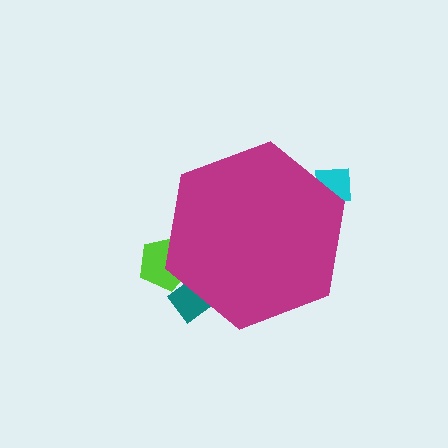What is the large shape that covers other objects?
A magenta hexagon.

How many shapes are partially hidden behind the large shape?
3 shapes are partially hidden.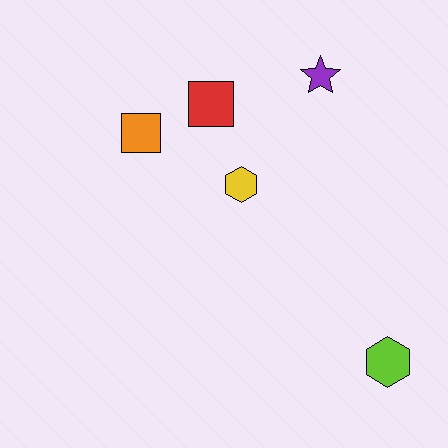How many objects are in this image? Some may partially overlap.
There are 5 objects.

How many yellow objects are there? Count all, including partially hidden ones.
There is 1 yellow object.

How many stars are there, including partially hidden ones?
There is 1 star.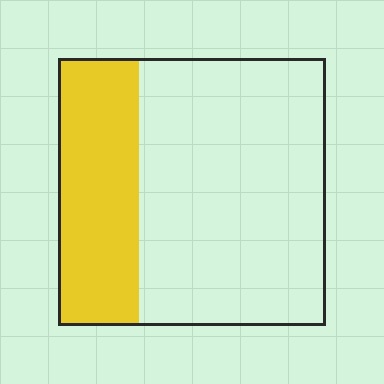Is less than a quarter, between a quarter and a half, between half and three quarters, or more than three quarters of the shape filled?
Between a quarter and a half.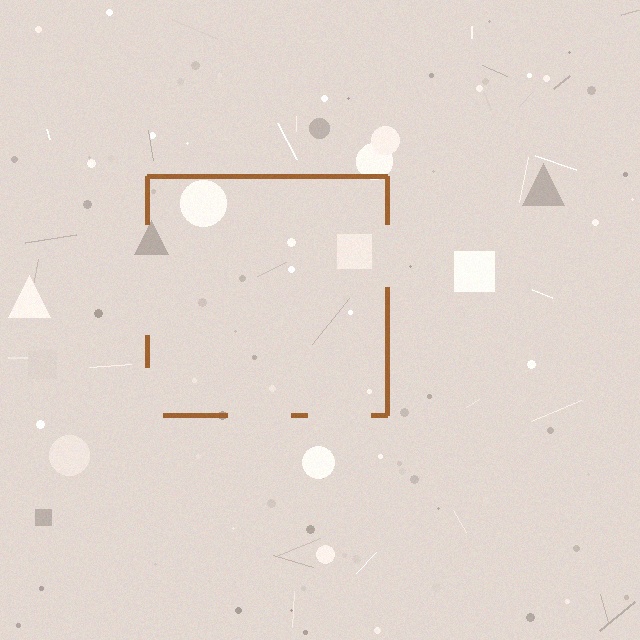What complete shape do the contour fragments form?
The contour fragments form a square.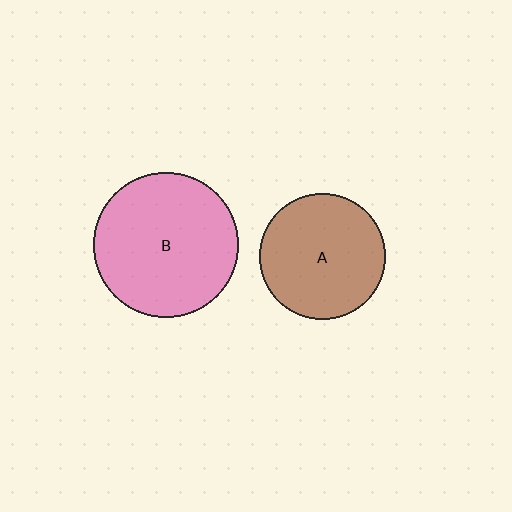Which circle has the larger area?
Circle B (pink).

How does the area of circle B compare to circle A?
Approximately 1.3 times.